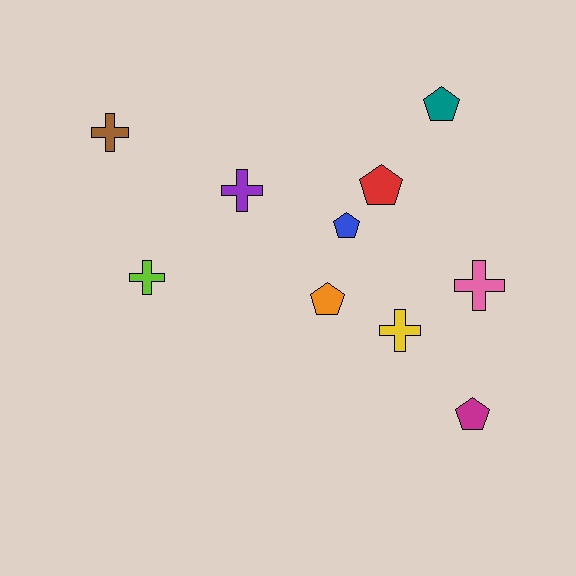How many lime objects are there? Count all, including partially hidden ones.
There is 1 lime object.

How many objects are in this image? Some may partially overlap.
There are 10 objects.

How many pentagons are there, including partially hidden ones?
There are 5 pentagons.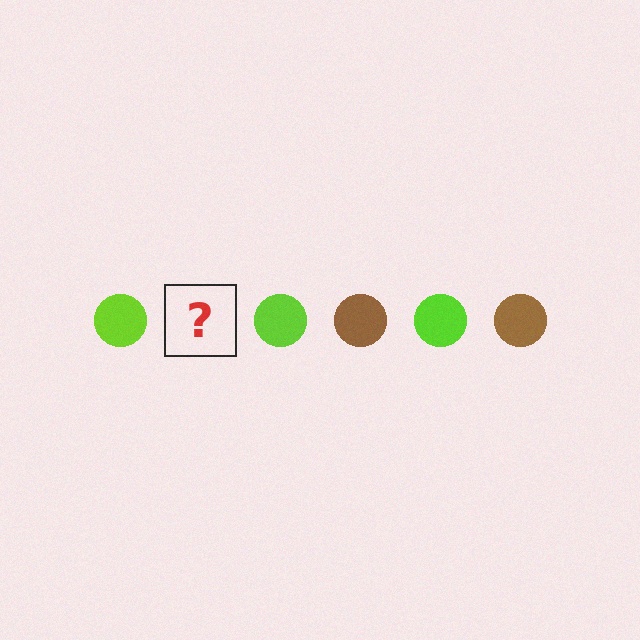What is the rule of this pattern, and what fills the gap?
The rule is that the pattern cycles through lime, brown circles. The gap should be filled with a brown circle.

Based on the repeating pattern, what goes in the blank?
The blank should be a brown circle.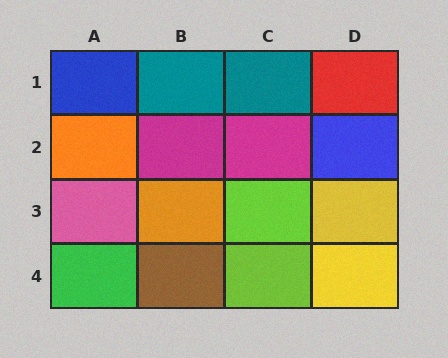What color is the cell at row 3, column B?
Orange.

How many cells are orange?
2 cells are orange.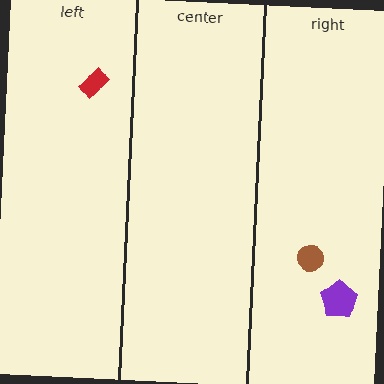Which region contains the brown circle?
The right region.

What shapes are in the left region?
The red rectangle.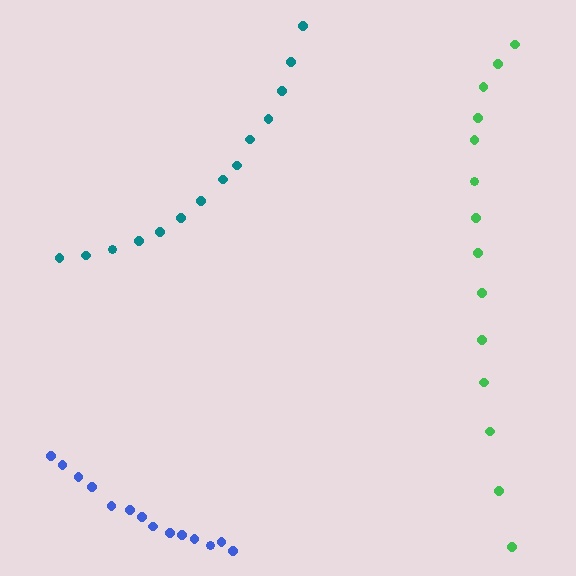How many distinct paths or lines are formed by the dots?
There are 3 distinct paths.